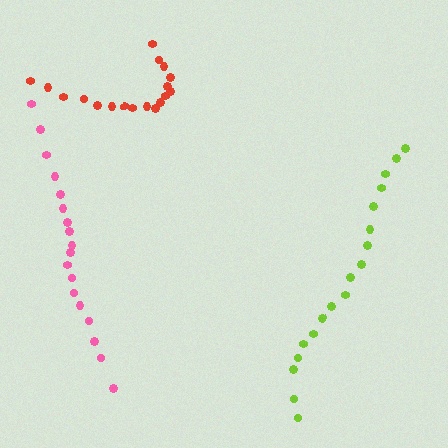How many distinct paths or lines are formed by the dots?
There are 3 distinct paths.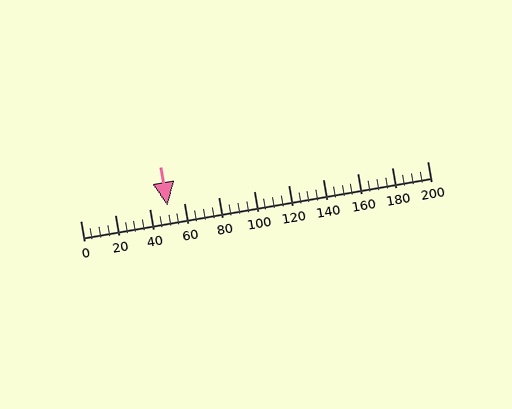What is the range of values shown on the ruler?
The ruler shows values from 0 to 200.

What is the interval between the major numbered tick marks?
The major tick marks are spaced 20 units apart.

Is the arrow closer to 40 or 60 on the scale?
The arrow is closer to 60.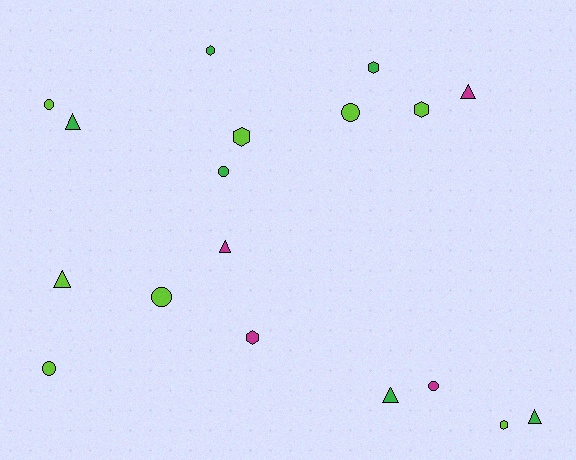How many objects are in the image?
There are 18 objects.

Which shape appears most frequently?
Hexagon, with 6 objects.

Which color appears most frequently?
Lime, with 8 objects.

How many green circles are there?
There is 1 green circle.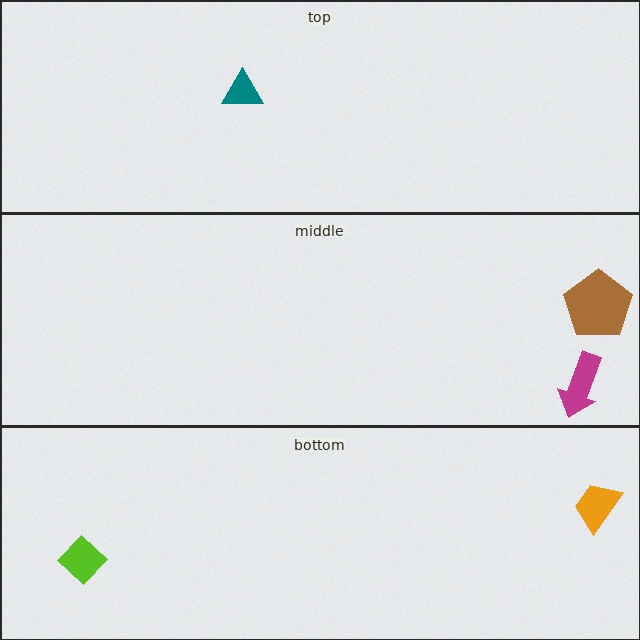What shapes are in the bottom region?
The lime diamond, the orange trapezoid.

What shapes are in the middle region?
The brown pentagon, the magenta arrow.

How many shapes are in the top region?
1.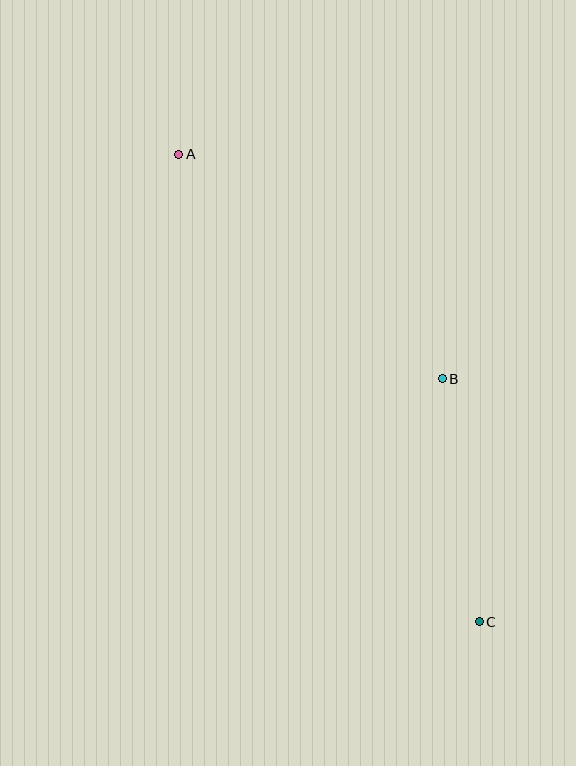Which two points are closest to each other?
Points B and C are closest to each other.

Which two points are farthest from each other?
Points A and C are farthest from each other.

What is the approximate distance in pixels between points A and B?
The distance between A and B is approximately 346 pixels.